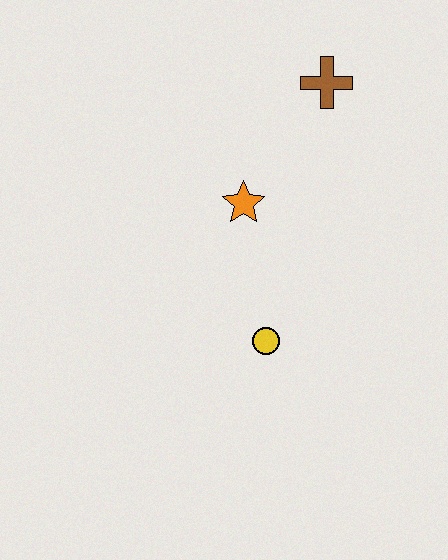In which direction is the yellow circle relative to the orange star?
The yellow circle is below the orange star.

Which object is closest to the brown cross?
The orange star is closest to the brown cross.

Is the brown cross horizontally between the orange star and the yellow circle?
No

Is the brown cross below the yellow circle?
No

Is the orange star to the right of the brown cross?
No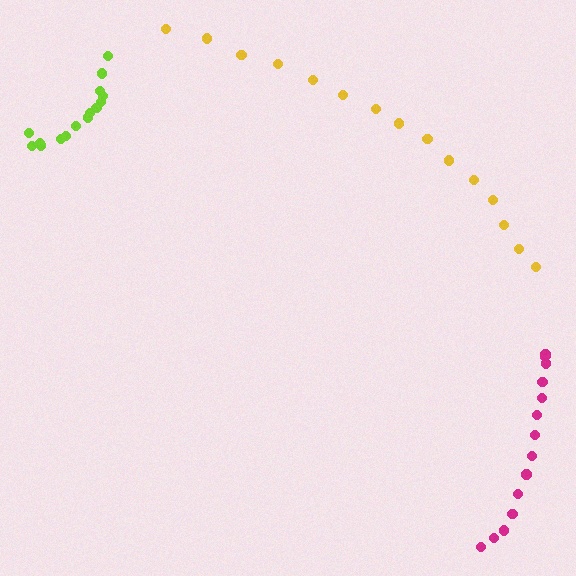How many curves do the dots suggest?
There are 3 distinct paths.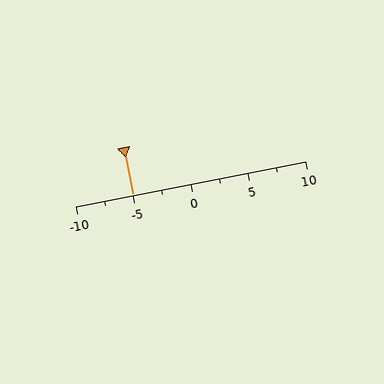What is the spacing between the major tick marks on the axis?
The major ticks are spaced 5 apart.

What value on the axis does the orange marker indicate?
The marker indicates approximately -5.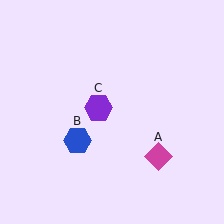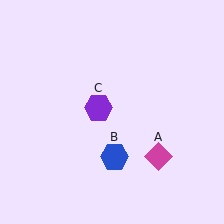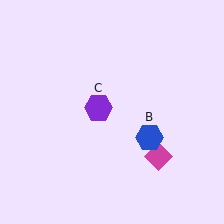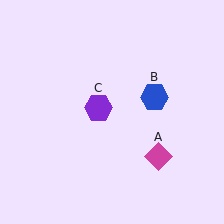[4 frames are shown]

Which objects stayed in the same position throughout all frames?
Magenta diamond (object A) and purple hexagon (object C) remained stationary.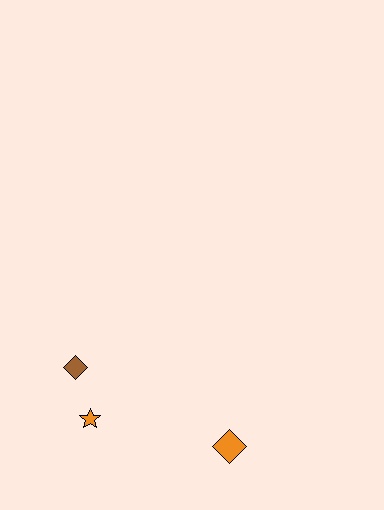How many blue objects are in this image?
There are no blue objects.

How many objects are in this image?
There are 3 objects.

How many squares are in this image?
There are no squares.